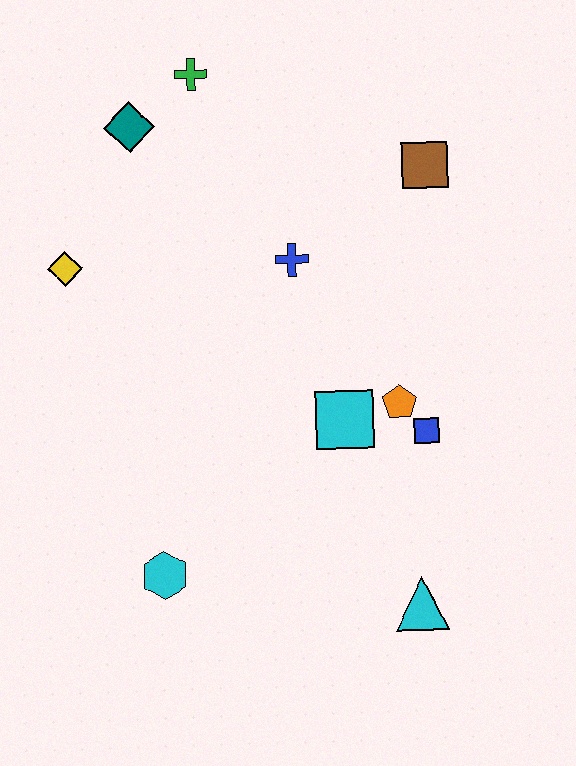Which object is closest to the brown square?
The blue cross is closest to the brown square.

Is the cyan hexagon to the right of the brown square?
No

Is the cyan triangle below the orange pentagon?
Yes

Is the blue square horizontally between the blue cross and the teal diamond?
No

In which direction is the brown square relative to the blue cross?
The brown square is to the right of the blue cross.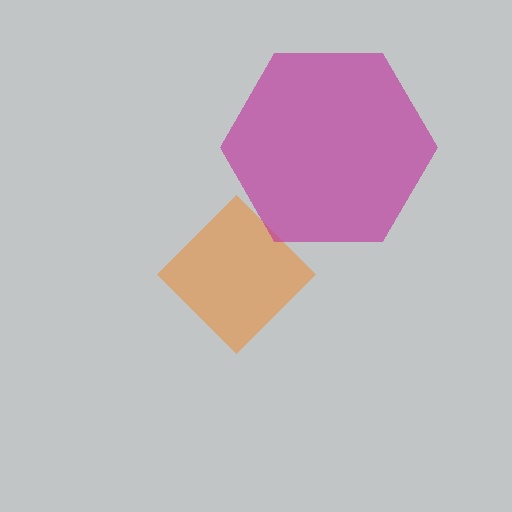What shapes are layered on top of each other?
The layered shapes are: an orange diamond, a magenta hexagon.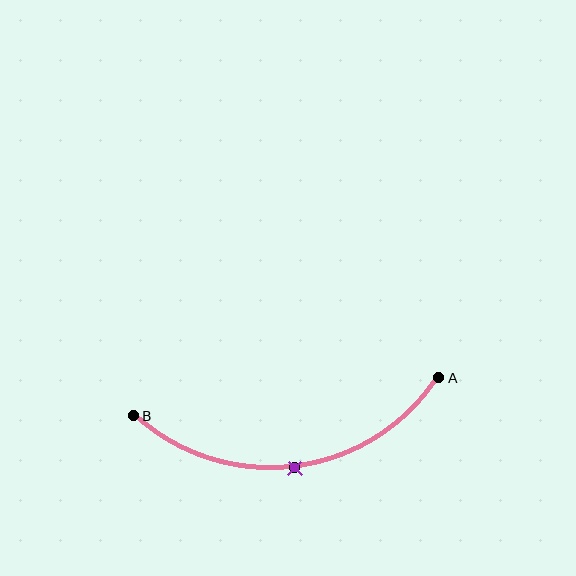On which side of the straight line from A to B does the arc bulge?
The arc bulges below the straight line connecting A and B.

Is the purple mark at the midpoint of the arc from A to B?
Yes. The purple mark lies on the arc at equal arc-length from both A and B — it is the arc midpoint.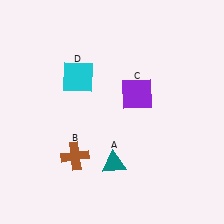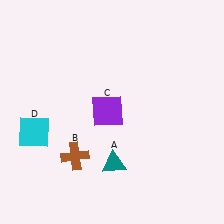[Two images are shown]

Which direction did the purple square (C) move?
The purple square (C) moved left.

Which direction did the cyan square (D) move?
The cyan square (D) moved down.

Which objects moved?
The objects that moved are: the purple square (C), the cyan square (D).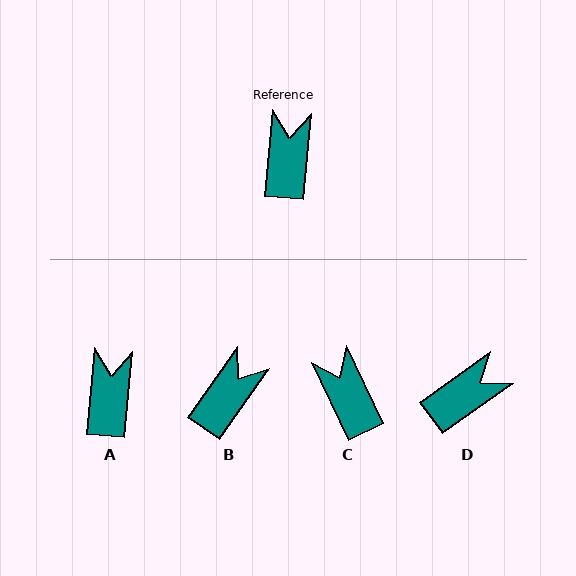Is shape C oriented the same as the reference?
No, it is off by about 31 degrees.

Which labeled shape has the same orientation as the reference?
A.